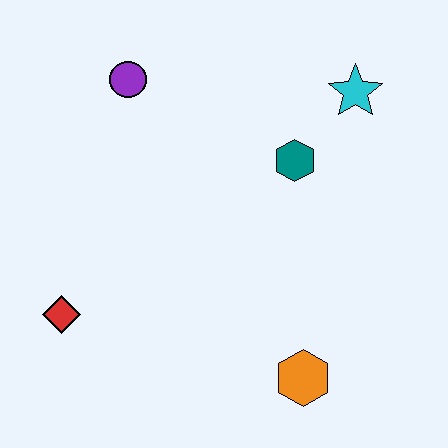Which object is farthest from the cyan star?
The red diamond is farthest from the cyan star.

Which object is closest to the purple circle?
The teal hexagon is closest to the purple circle.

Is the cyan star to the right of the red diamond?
Yes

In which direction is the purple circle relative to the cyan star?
The purple circle is to the left of the cyan star.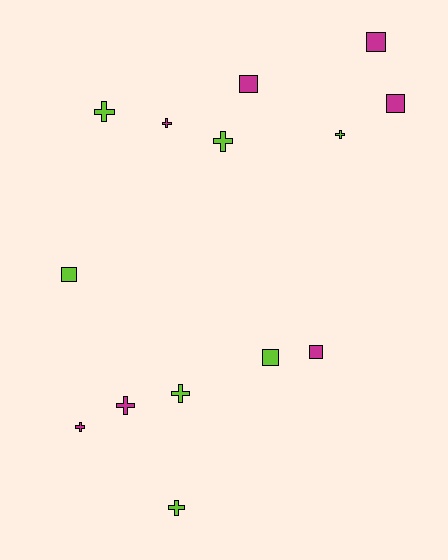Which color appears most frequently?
Lime, with 7 objects.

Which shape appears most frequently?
Cross, with 8 objects.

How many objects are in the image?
There are 14 objects.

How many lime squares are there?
There are 2 lime squares.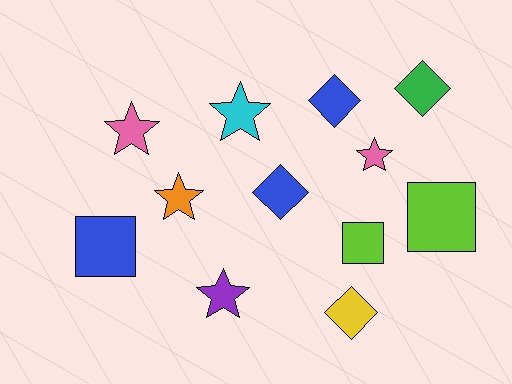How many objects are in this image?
There are 12 objects.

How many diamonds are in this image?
There are 4 diamonds.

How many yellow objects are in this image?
There is 1 yellow object.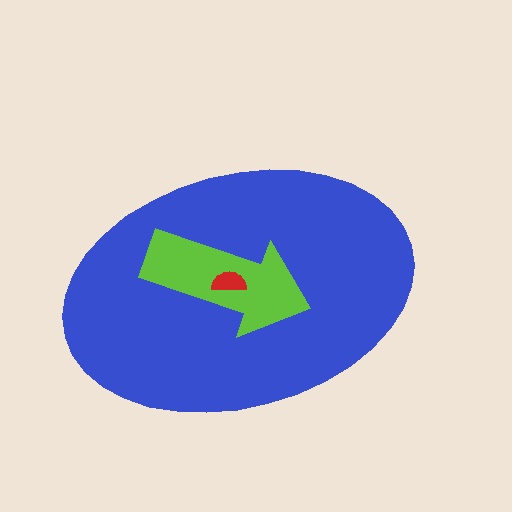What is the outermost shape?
The blue ellipse.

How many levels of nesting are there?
3.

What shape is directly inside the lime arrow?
The red semicircle.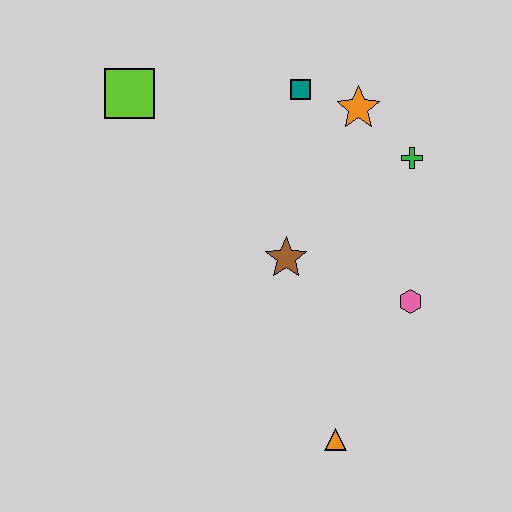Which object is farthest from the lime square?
The orange triangle is farthest from the lime square.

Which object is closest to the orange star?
The teal square is closest to the orange star.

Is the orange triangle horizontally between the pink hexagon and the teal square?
Yes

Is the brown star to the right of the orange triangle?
No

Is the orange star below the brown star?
No